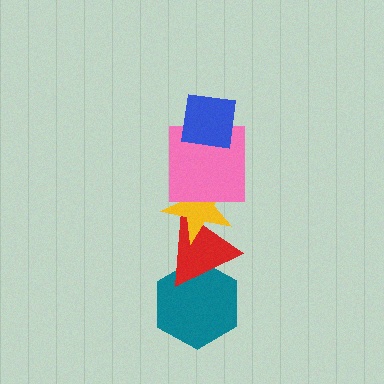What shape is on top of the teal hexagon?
The red triangle is on top of the teal hexagon.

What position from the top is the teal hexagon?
The teal hexagon is 5th from the top.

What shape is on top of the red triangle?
The yellow star is on top of the red triangle.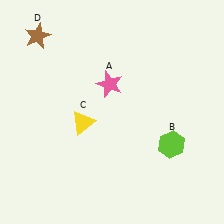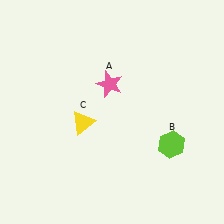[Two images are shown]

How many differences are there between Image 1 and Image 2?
There is 1 difference between the two images.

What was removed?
The brown star (D) was removed in Image 2.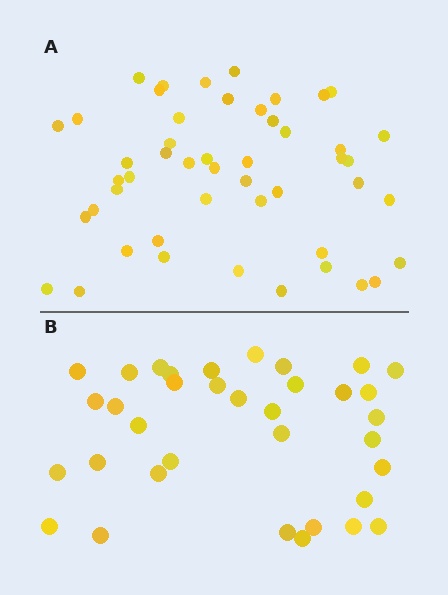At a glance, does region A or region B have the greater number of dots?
Region A (the top region) has more dots.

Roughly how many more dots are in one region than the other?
Region A has approximately 15 more dots than region B.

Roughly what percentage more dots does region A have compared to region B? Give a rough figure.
About 40% more.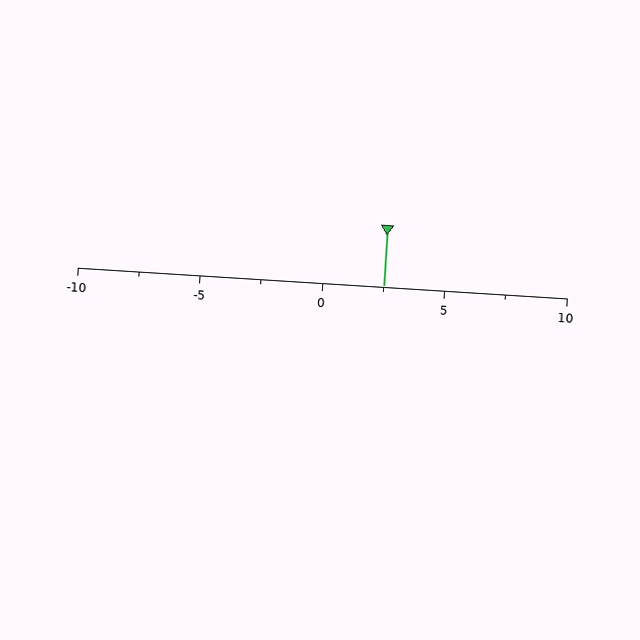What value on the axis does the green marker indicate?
The marker indicates approximately 2.5.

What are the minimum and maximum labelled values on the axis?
The axis runs from -10 to 10.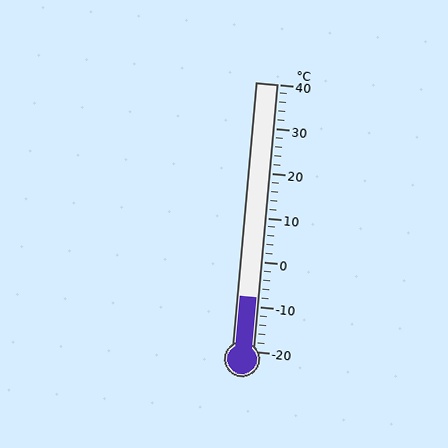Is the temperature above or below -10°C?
The temperature is above -10°C.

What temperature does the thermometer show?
The thermometer shows approximately -8°C.